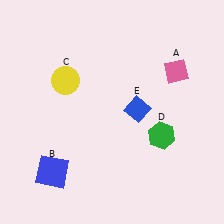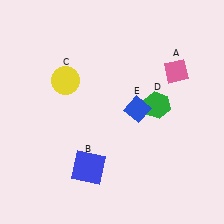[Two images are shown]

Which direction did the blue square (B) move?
The blue square (B) moved right.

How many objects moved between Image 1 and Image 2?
2 objects moved between the two images.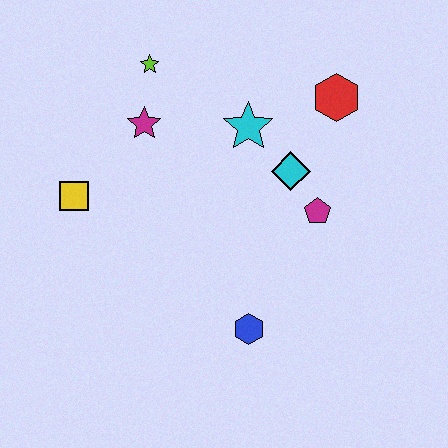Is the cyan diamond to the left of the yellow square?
No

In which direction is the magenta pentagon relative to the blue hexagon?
The magenta pentagon is above the blue hexagon.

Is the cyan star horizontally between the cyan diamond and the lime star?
Yes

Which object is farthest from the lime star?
The blue hexagon is farthest from the lime star.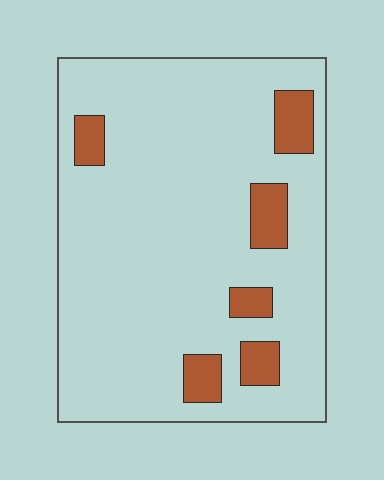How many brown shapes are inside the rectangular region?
6.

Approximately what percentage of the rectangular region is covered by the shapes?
Approximately 10%.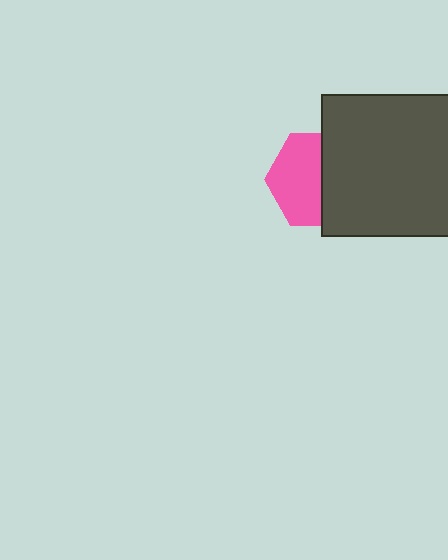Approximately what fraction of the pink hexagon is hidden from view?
Roughly 45% of the pink hexagon is hidden behind the dark gray square.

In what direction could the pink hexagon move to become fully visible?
The pink hexagon could move left. That would shift it out from behind the dark gray square entirely.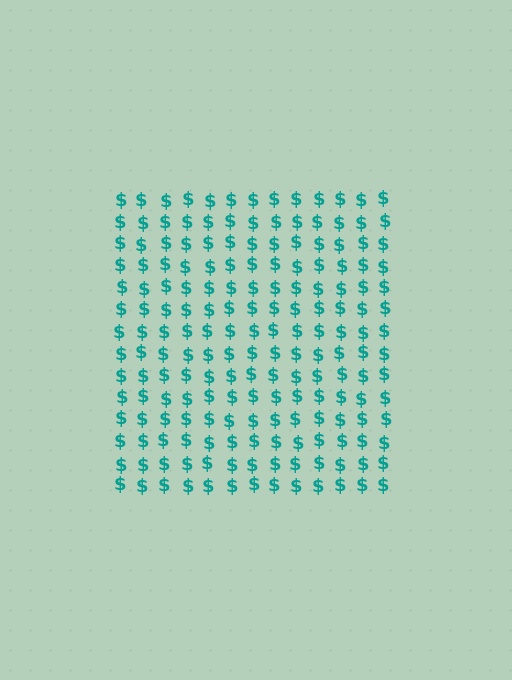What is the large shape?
The large shape is a square.